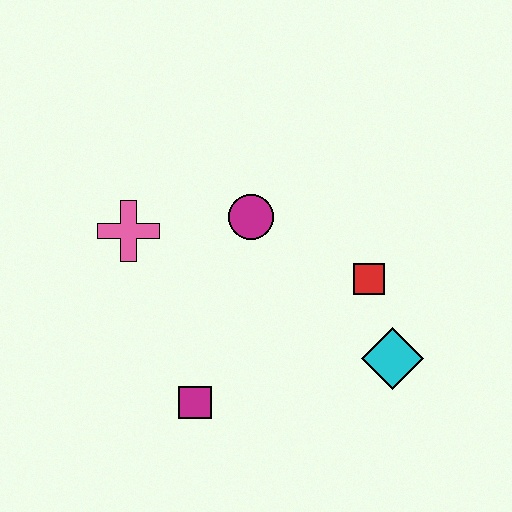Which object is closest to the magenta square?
The pink cross is closest to the magenta square.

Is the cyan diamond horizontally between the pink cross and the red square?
No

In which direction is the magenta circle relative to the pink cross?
The magenta circle is to the right of the pink cross.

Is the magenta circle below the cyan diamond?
No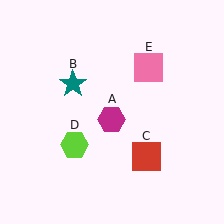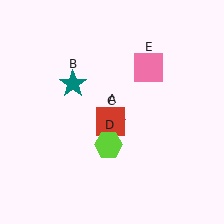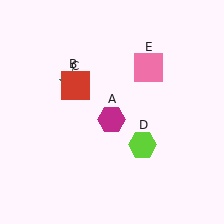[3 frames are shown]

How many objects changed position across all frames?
2 objects changed position: red square (object C), lime hexagon (object D).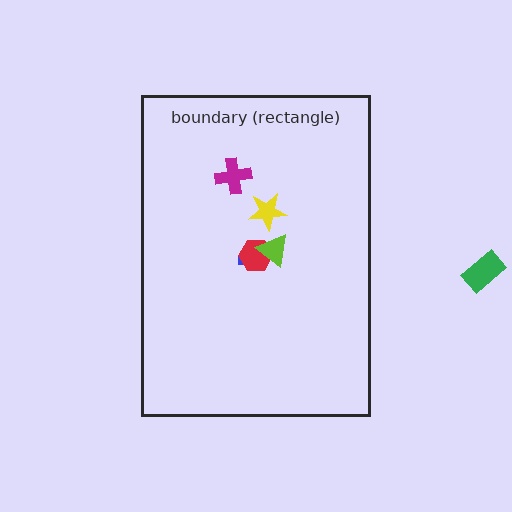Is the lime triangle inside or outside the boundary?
Inside.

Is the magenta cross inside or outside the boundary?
Inside.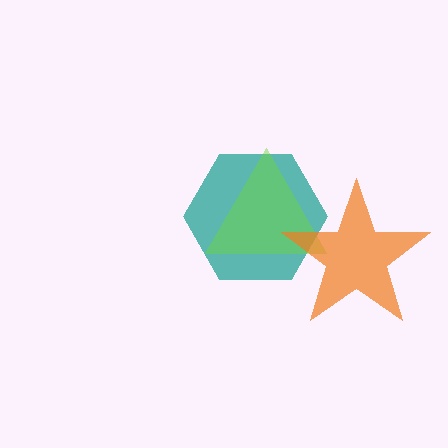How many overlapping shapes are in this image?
There are 3 overlapping shapes in the image.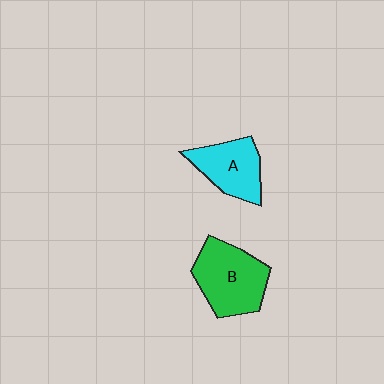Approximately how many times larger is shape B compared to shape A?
Approximately 1.3 times.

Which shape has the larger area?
Shape B (green).